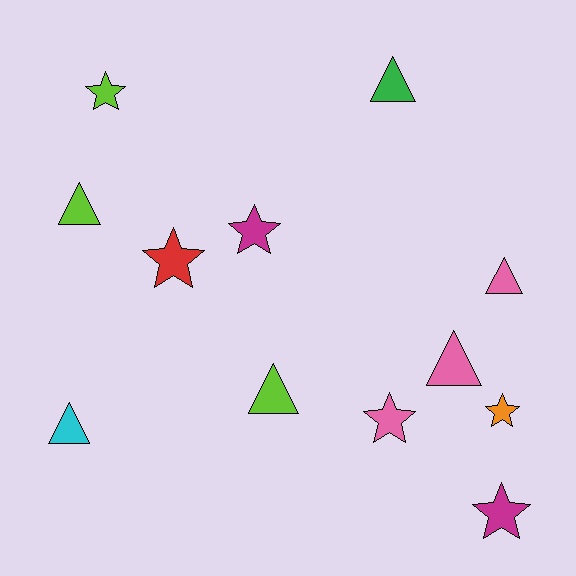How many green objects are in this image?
There is 1 green object.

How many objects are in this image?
There are 12 objects.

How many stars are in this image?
There are 6 stars.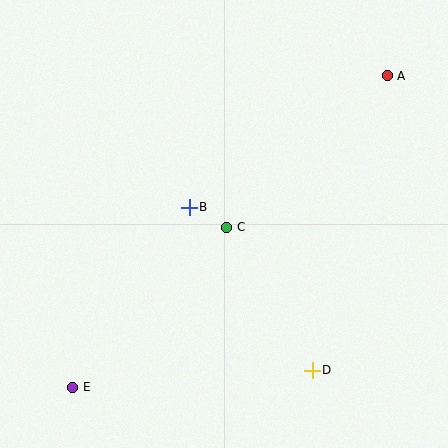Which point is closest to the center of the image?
Point C at (227, 227) is closest to the center.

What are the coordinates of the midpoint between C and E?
The midpoint between C and E is at (150, 307).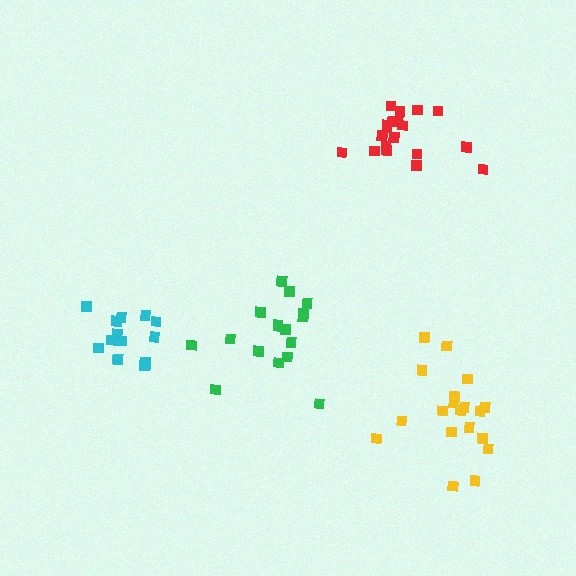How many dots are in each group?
Group 1: 19 dots, Group 2: 17 dots, Group 3: 19 dots, Group 4: 14 dots (69 total).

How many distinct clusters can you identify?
There are 4 distinct clusters.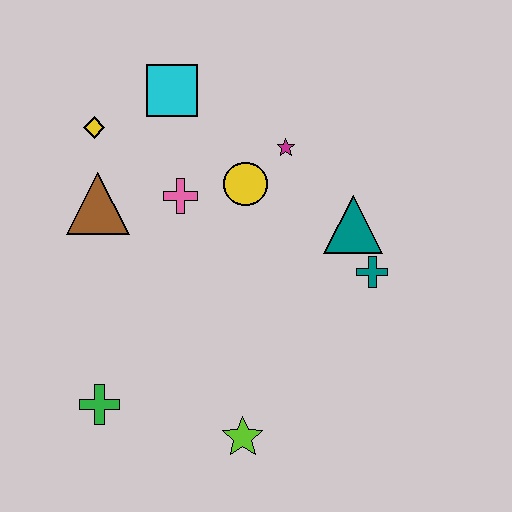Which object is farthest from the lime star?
The cyan square is farthest from the lime star.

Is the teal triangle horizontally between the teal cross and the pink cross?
Yes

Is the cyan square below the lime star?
No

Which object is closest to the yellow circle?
The magenta star is closest to the yellow circle.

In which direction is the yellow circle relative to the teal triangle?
The yellow circle is to the left of the teal triangle.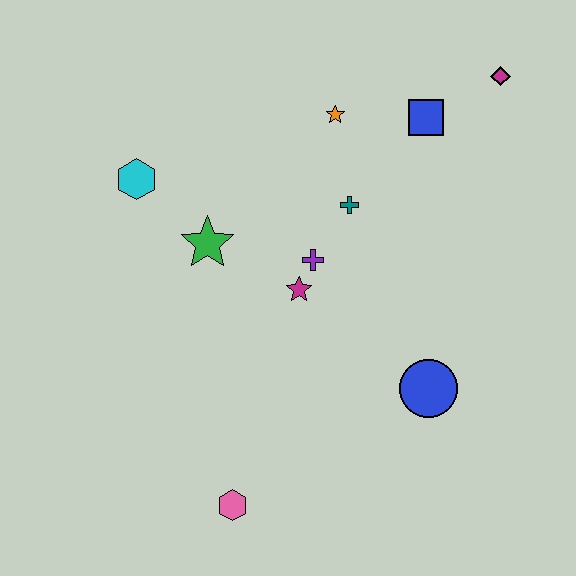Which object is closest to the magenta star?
The purple cross is closest to the magenta star.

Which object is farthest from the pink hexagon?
The magenta diamond is farthest from the pink hexagon.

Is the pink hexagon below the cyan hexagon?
Yes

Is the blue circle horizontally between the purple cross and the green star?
No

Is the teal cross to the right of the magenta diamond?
No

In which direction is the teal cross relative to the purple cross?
The teal cross is above the purple cross.